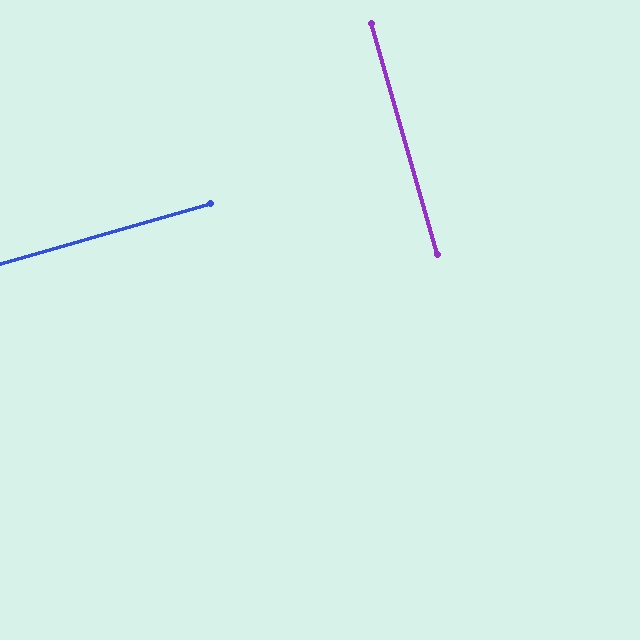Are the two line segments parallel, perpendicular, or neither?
Perpendicular — they meet at approximately 90°.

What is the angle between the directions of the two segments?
Approximately 90 degrees.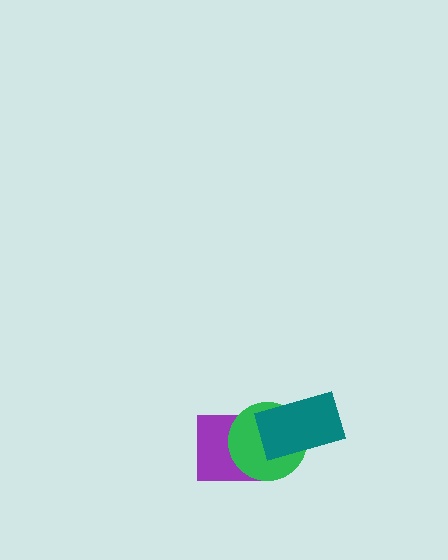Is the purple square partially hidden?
Yes, it is partially covered by another shape.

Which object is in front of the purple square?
The green circle is in front of the purple square.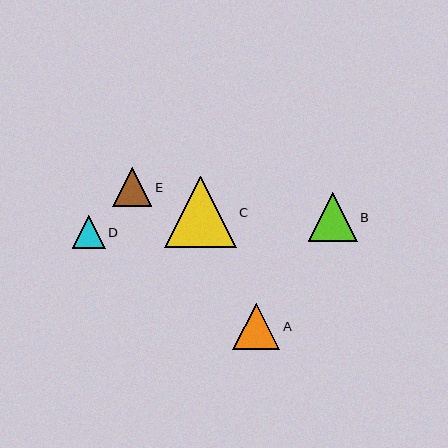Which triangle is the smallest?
Triangle D is the smallest with a size of approximately 33 pixels.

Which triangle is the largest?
Triangle C is the largest with a size of approximately 71 pixels.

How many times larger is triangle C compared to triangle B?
Triangle C is approximately 1.5 times the size of triangle B.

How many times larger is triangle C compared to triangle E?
Triangle C is approximately 1.8 times the size of triangle E.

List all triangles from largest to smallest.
From largest to smallest: C, B, A, E, D.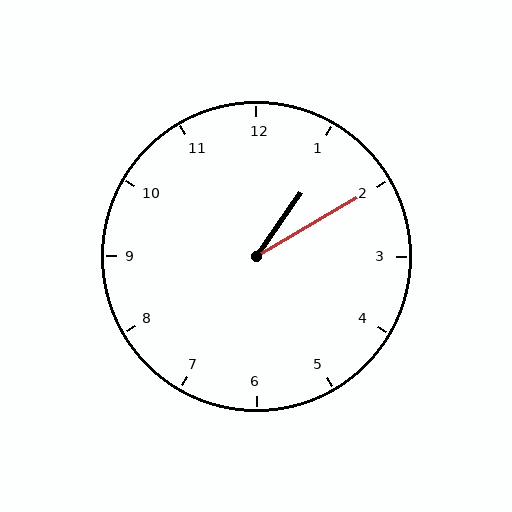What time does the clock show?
1:10.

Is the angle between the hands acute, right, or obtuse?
It is acute.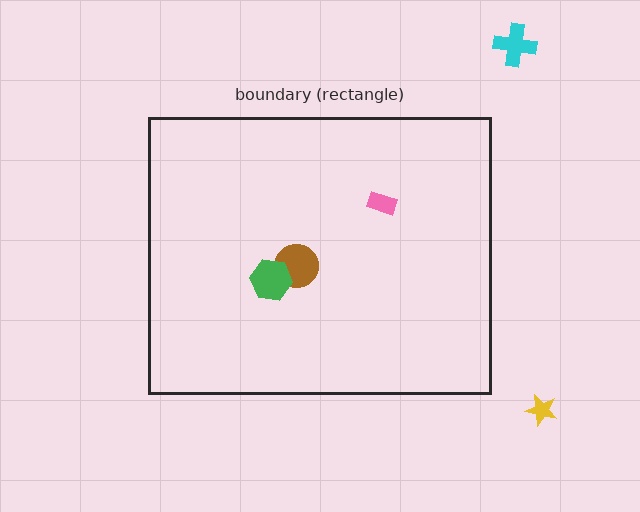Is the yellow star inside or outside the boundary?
Outside.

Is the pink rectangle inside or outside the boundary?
Inside.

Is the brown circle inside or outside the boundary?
Inside.